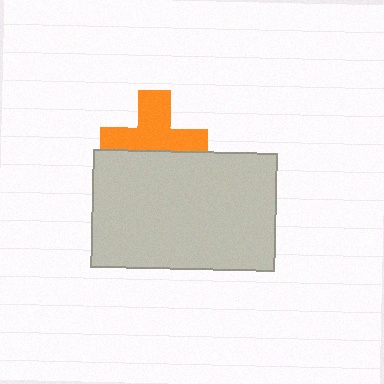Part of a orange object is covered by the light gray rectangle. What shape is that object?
It is a cross.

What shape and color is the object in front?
The object in front is a light gray rectangle.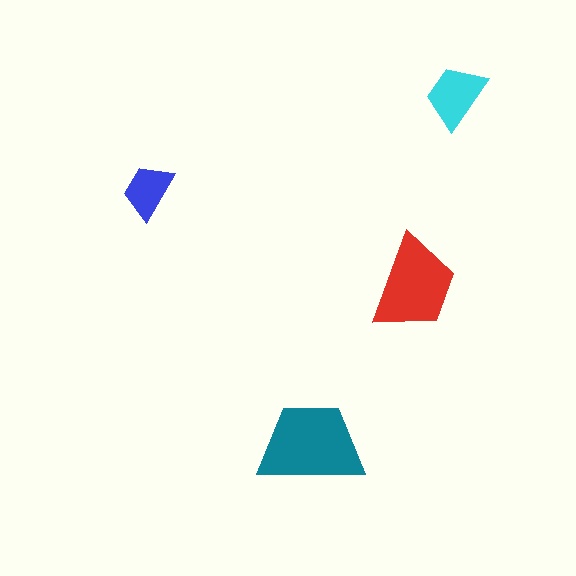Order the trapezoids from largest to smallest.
the teal one, the red one, the cyan one, the blue one.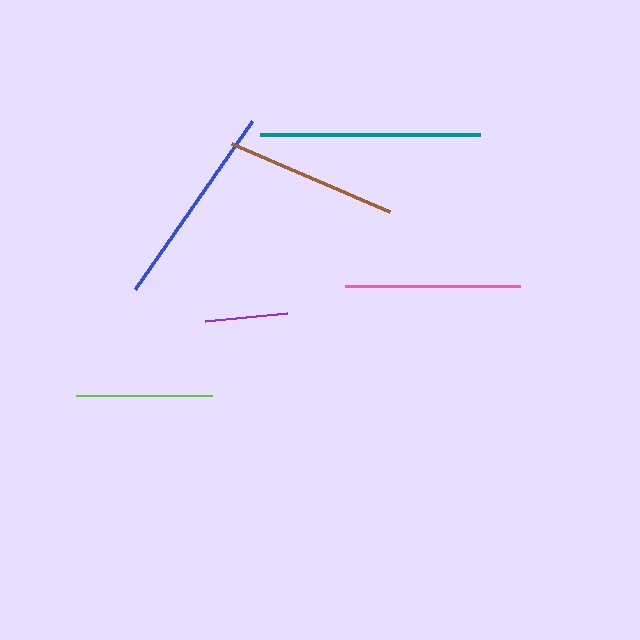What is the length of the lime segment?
The lime segment is approximately 136 pixels long.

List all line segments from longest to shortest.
From longest to shortest: teal, blue, pink, brown, lime, purple.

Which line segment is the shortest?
The purple line is the shortest at approximately 83 pixels.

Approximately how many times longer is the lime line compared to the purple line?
The lime line is approximately 1.6 times the length of the purple line.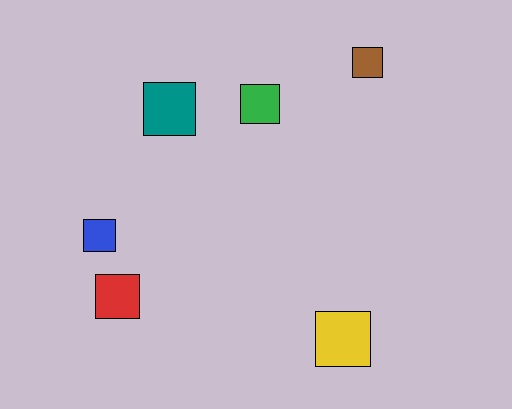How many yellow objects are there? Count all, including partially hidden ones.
There is 1 yellow object.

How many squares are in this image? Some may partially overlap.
There are 6 squares.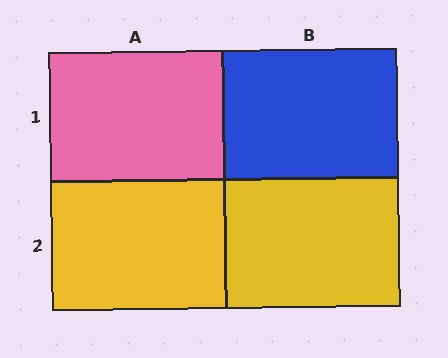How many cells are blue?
1 cell is blue.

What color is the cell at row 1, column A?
Pink.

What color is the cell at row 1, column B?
Blue.